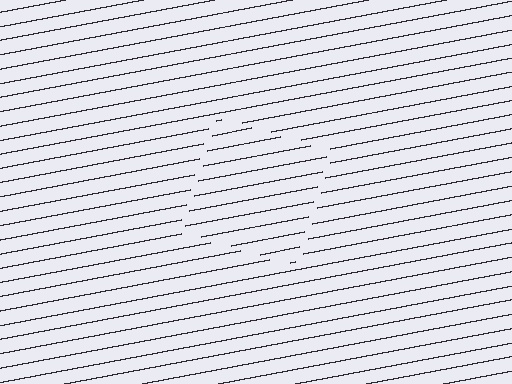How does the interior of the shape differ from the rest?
The interior of the shape contains the same grating, shifted by half a period — the contour is defined by the phase discontinuity where line-ends from the inner and outer gratings abut.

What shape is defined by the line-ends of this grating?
An illusory square. The interior of the shape contains the same grating, shifted by half a period — the contour is defined by the phase discontinuity where line-ends from the inner and outer gratings abut.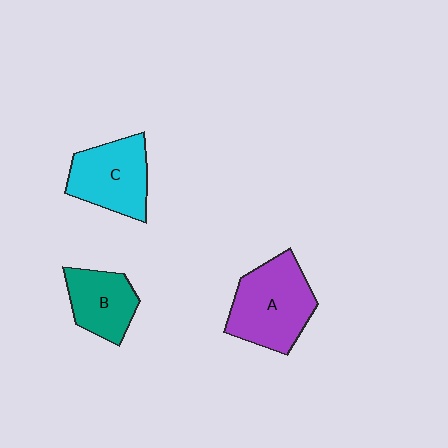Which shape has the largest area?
Shape A (purple).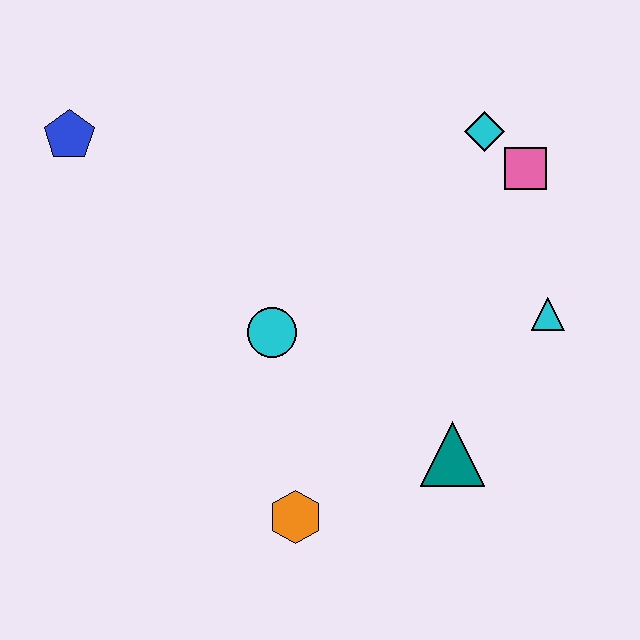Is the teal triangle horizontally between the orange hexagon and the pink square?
Yes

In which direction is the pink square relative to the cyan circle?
The pink square is to the right of the cyan circle.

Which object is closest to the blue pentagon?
The cyan circle is closest to the blue pentagon.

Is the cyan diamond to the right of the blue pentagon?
Yes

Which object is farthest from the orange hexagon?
The blue pentagon is farthest from the orange hexagon.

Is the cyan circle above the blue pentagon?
No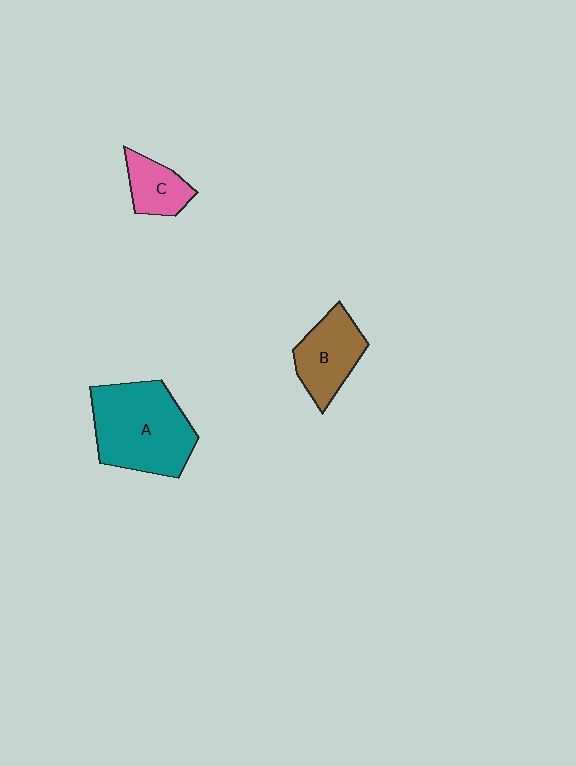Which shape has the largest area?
Shape A (teal).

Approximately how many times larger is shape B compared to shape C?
Approximately 1.5 times.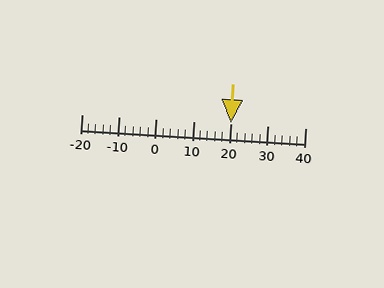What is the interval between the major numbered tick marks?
The major tick marks are spaced 10 units apart.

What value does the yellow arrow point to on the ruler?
The yellow arrow points to approximately 20.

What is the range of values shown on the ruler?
The ruler shows values from -20 to 40.